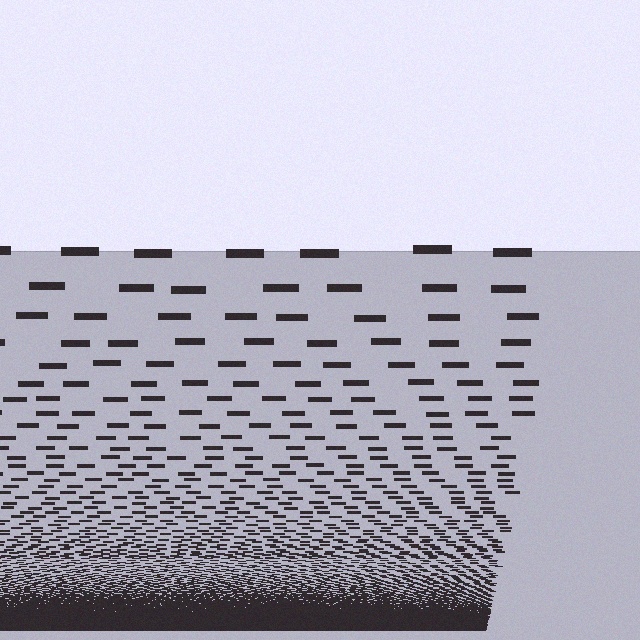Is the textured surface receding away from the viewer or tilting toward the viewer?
The surface appears to tilt toward the viewer. Texture elements get larger and sparser toward the top.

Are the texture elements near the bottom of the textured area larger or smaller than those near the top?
Smaller. The gradient is inverted — elements near the bottom are smaller and denser.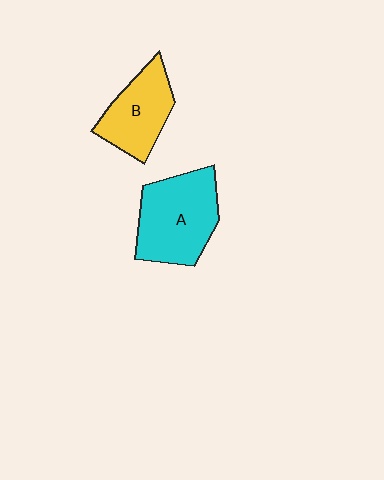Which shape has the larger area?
Shape A (cyan).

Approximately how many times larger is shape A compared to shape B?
Approximately 1.4 times.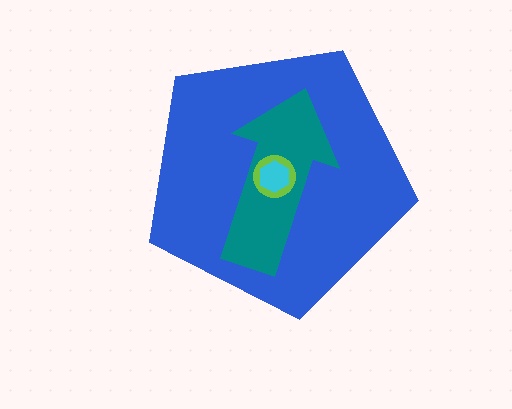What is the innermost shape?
The cyan hexagon.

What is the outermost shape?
The blue pentagon.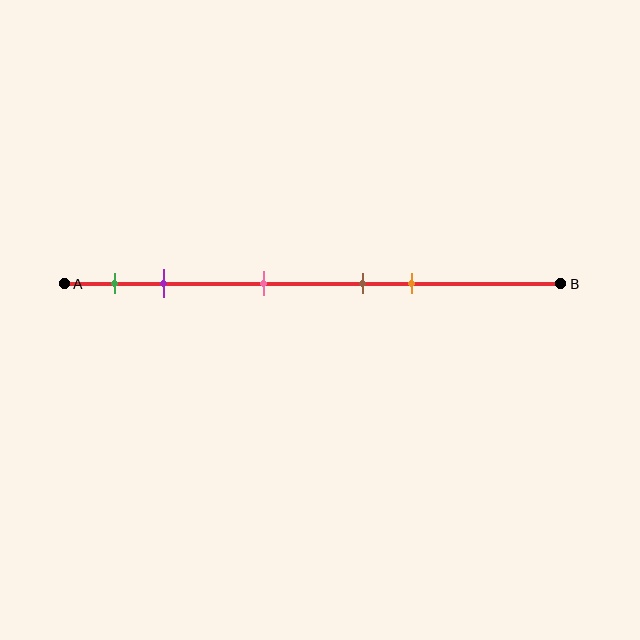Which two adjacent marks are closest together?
The brown and orange marks are the closest adjacent pair.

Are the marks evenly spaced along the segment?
No, the marks are not evenly spaced.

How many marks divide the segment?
There are 5 marks dividing the segment.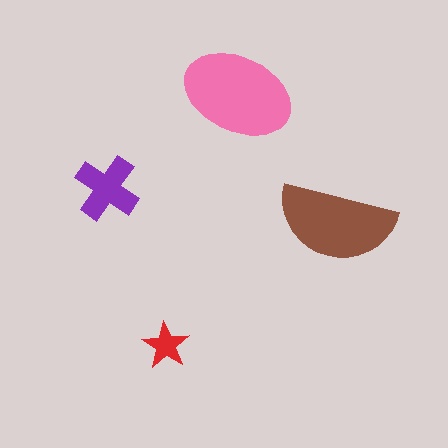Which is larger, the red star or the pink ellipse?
The pink ellipse.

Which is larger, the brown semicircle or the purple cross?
The brown semicircle.